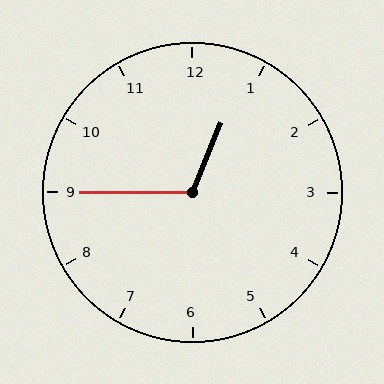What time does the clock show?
12:45.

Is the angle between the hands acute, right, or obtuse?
It is obtuse.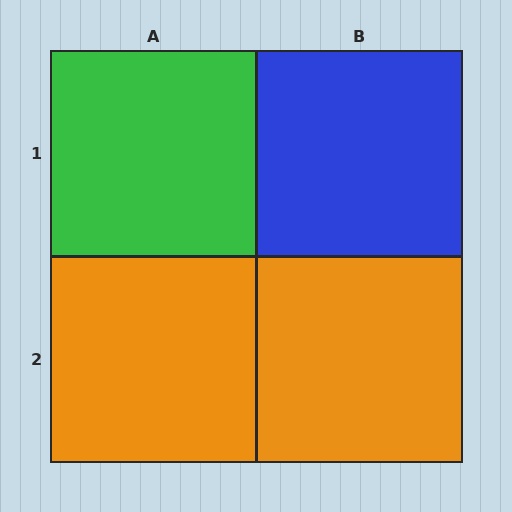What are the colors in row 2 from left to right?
Orange, orange.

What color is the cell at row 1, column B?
Blue.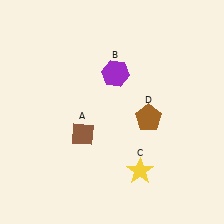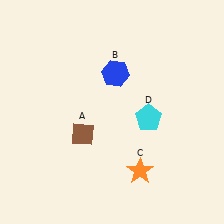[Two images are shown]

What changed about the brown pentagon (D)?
In Image 1, D is brown. In Image 2, it changed to cyan.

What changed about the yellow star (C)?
In Image 1, C is yellow. In Image 2, it changed to orange.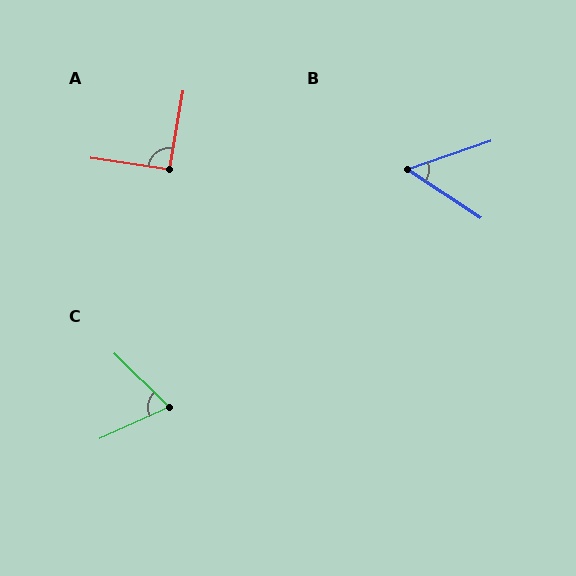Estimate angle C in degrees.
Approximately 69 degrees.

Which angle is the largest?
A, at approximately 91 degrees.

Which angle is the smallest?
B, at approximately 52 degrees.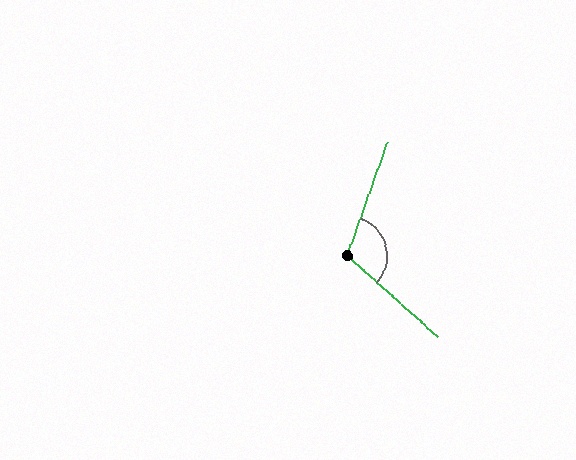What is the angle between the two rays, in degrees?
Approximately 112 degrees.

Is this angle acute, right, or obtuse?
It is obtuse.